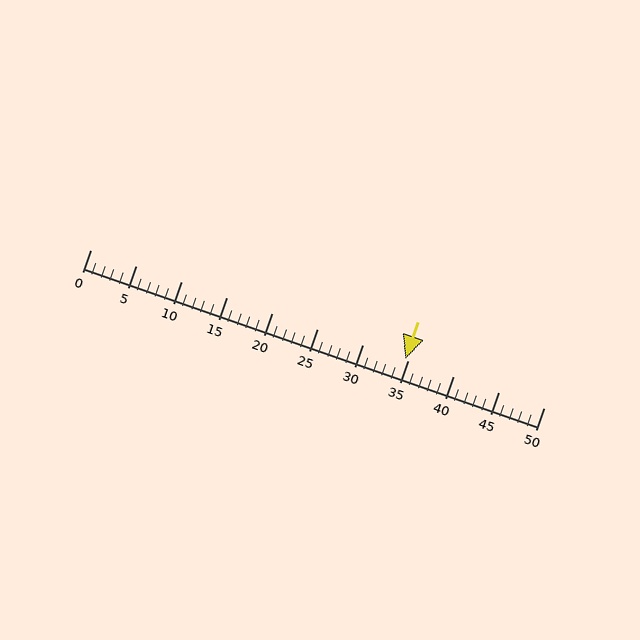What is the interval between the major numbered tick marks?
The major tick marks are spaced 5 units apart.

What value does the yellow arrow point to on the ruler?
The yellow arrow points to approximately 35.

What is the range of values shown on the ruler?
The ruler shows values from 0 to 50.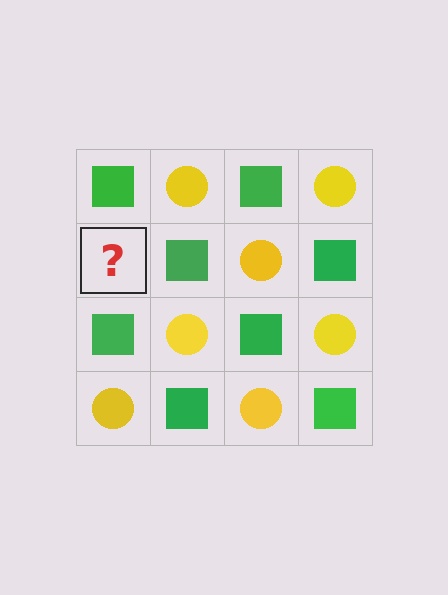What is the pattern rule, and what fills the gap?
The rule is that it alternates green square and yellow circle in a checkerboard pattern. The gap should be filled with a yellow circle.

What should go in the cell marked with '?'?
The missing cell should contain a yellow circle.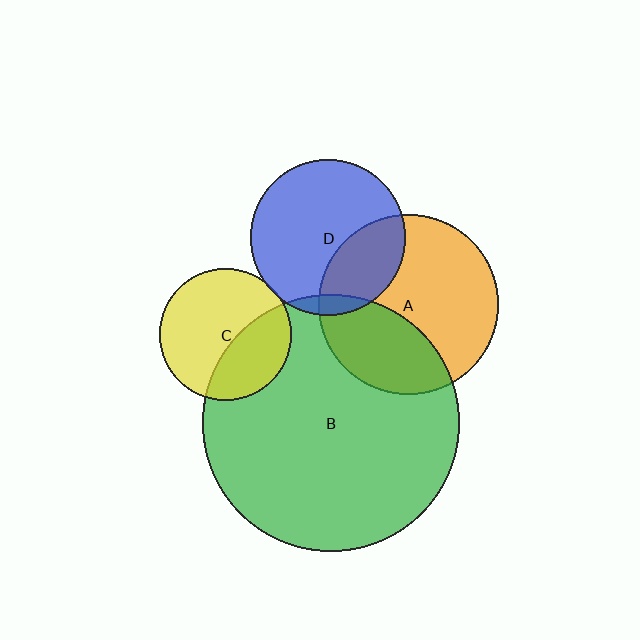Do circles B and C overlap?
Yes.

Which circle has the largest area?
Circle B (green).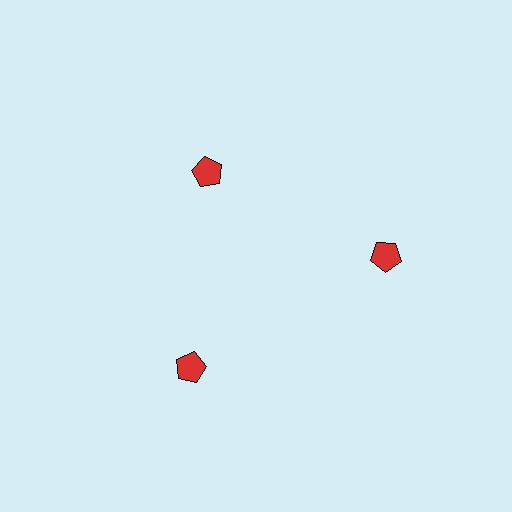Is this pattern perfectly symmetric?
No. The 3 red pentagons are arranged in a ring, but one element near the 11 o'clock position is pulled inward toward the center, breaking the 3-fold rotational symmetry.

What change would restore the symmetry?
The symmetry would be restored by moving it outward, back onto the ring so that all 3 pentagons sit at equal angles and equal distance from the center.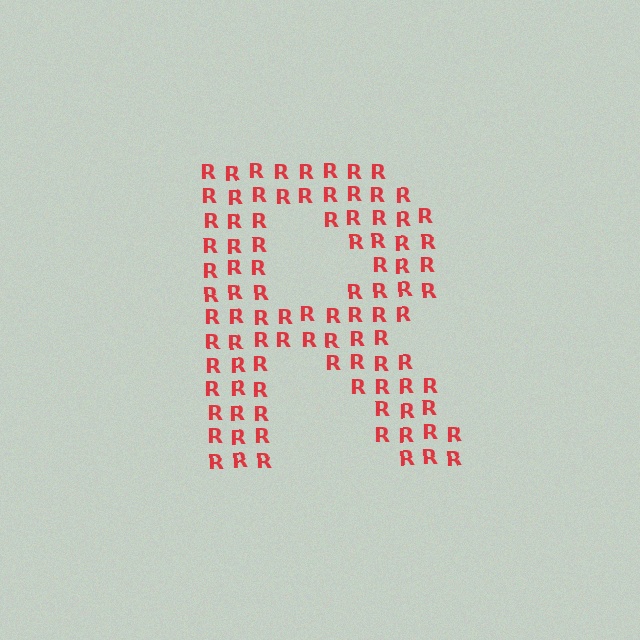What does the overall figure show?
The overall figure shows the letter R.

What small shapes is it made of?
It is made of small letter R's.